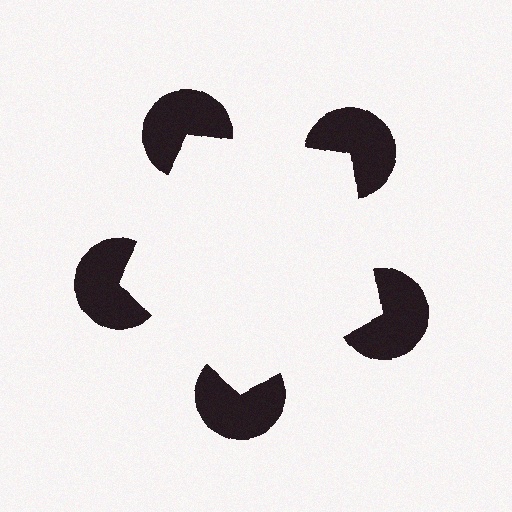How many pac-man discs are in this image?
There are 5 — one at each vertex of the illusory pentagon.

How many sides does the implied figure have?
5 sides.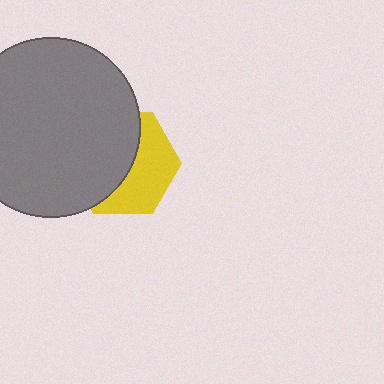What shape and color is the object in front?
The object in front is a gray circle.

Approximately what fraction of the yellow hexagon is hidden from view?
Roughly 55% of the yellow hexagon is hidden behind the gray circle.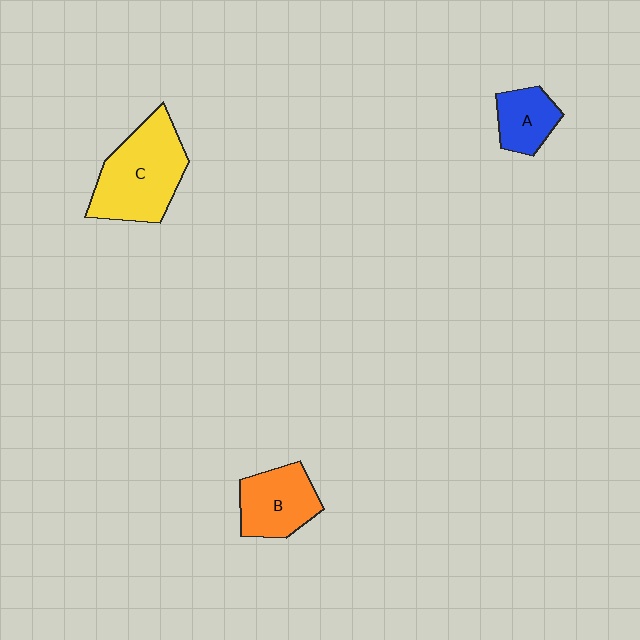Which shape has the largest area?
Shape C (yellow).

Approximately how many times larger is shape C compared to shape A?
Approximately 2.2 times.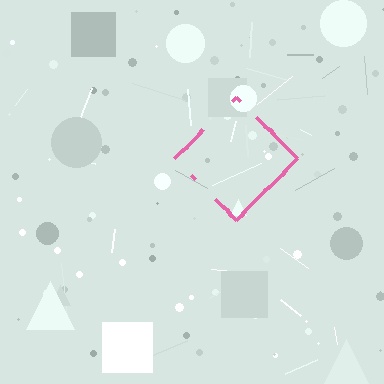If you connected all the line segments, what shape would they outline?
They would outline a diamond.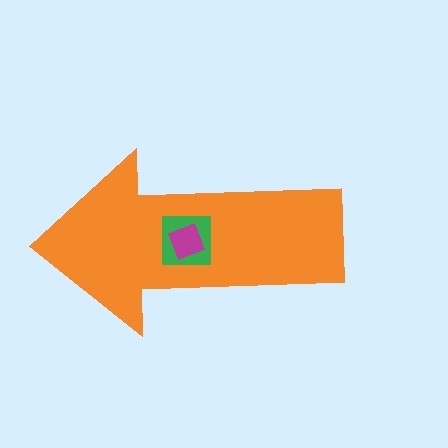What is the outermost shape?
The orange arrow.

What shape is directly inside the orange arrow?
The green square.